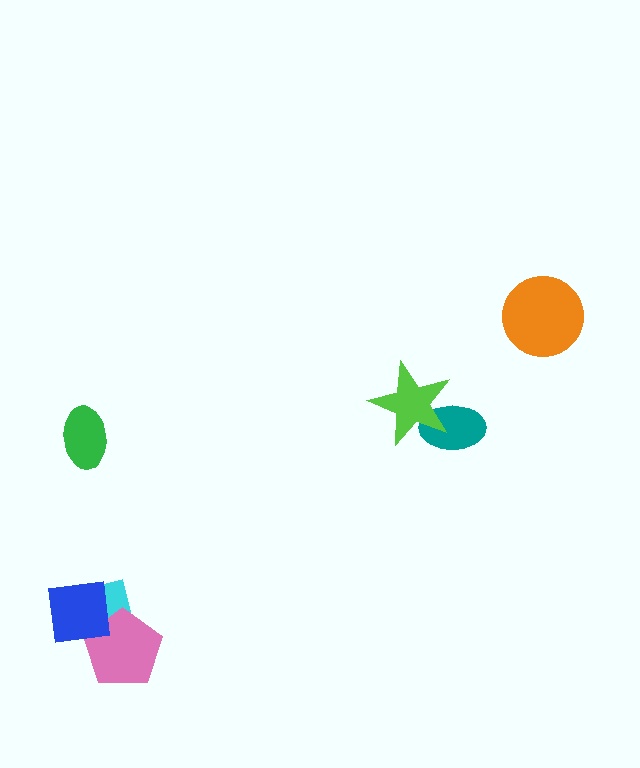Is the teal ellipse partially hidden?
Yes, it is partially covered by another shape.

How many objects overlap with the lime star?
1 object overlaps with the lime star.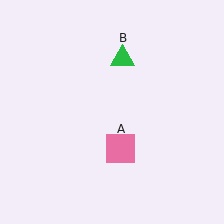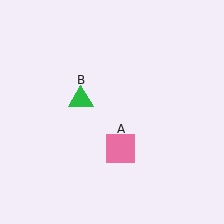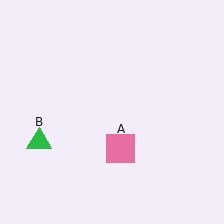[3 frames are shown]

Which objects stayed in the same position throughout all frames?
Pink square (object A) remained stationary.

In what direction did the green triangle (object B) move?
The green triangle (object B) moved down and to the left.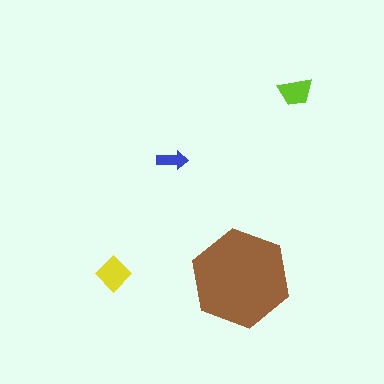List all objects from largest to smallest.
The brown hexagon, the yellow diamond, the lime trapezoid, the blue arrow.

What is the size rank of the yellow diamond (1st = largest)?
2nd.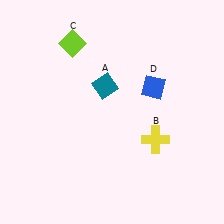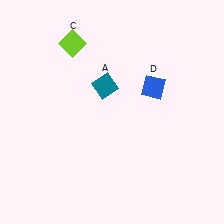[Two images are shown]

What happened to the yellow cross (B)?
The yellow cross (B) was removed in Image 2. It was in the bottom-right area of Image 1.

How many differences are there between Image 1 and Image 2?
There is 1 difference between the two images.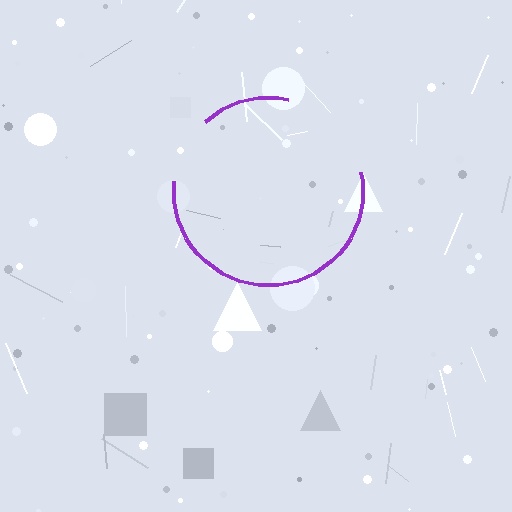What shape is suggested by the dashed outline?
The dashed outline suggests a circle.